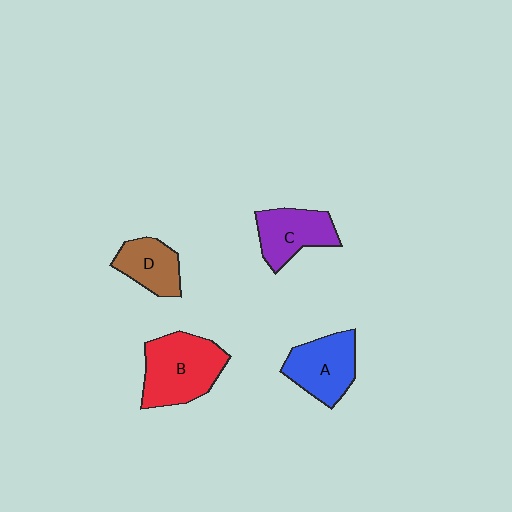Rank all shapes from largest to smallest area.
From largest to smallest: B (red), A (blue), C (purple), D (brown).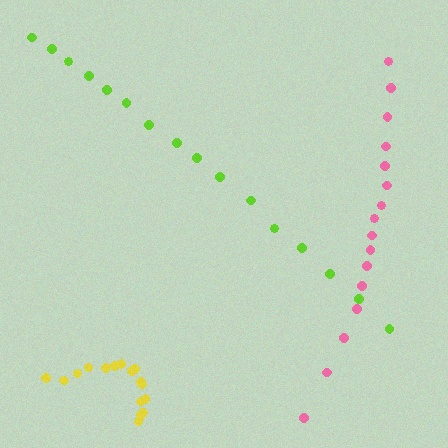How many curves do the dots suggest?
There are 3 distinct paths.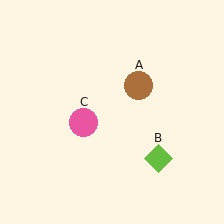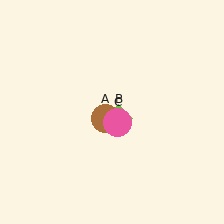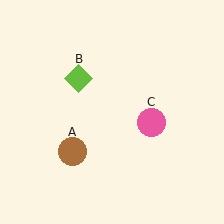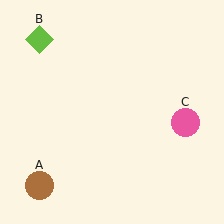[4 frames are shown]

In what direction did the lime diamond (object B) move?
The lime diamond (object B) moved up and to the left.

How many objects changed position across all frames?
3 objects changed position: brown circle (object A), lime diamond (object B), pink circle (object C).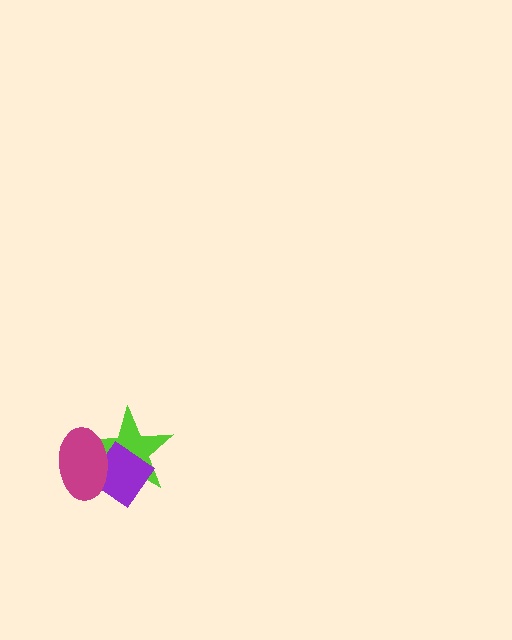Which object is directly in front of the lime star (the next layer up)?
The purple diamond is directly in front of the lime star.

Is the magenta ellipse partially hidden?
No, no other shape covers it.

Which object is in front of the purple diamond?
The magenta ellipse is in front of the purple diamond.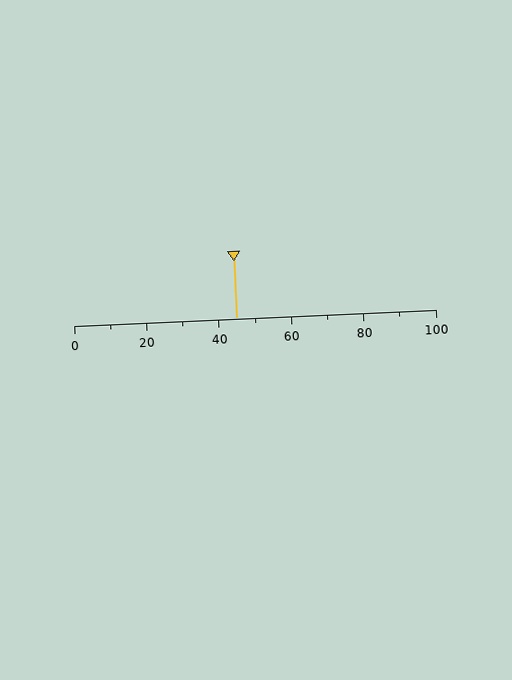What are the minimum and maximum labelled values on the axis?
The axis runs from 0 to 100.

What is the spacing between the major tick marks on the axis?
The major ticks are spaced 20 apart.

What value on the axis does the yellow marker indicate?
The marker indicates approximately 45.